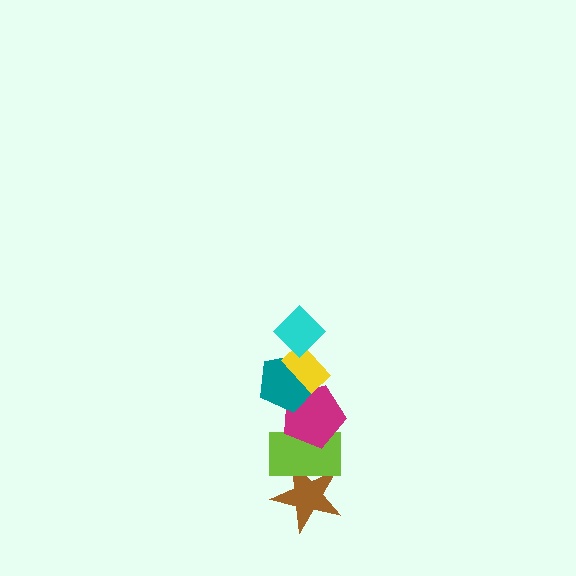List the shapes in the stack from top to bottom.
From top to bottom: the cyan diamond, the yellow rectangle, the teal pentagon, the magenta pentagon, the lime rectangle, the brown star.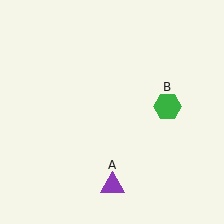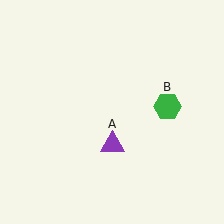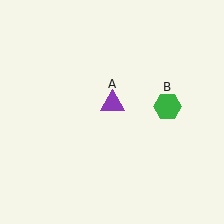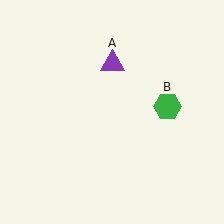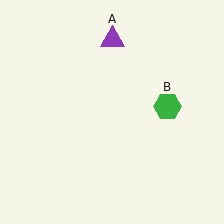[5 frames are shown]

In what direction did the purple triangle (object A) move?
The purple triangle (object A) moved up.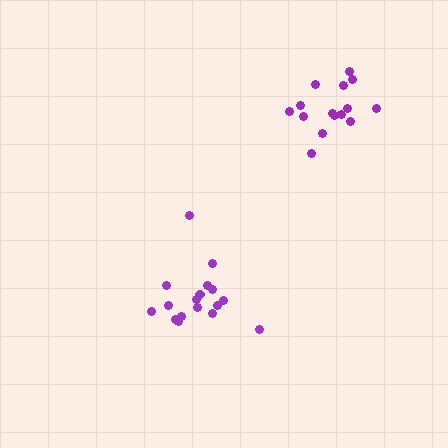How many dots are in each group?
Group 1: 15 dots, Group 2: 17 dots (32 total).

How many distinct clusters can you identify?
There are 2 distinct clusters.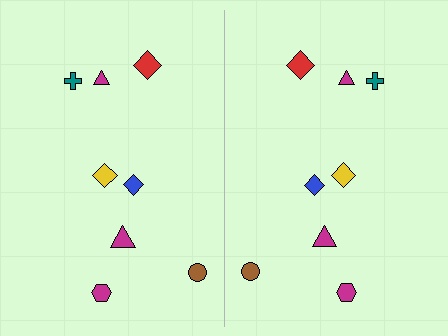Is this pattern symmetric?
Yes, this pattern has bilateral (reflection) symmetry.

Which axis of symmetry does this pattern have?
The pattern has a vertical axis of symmetry running through the center of the image.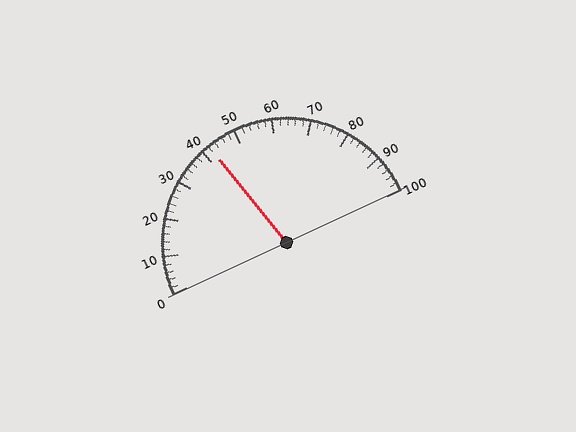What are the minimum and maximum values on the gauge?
The gauge ranges from 0 to 100.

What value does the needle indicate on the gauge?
The needle indicates approximately 42.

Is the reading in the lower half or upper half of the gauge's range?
The reading is in the lower half of the range (0 to 100).